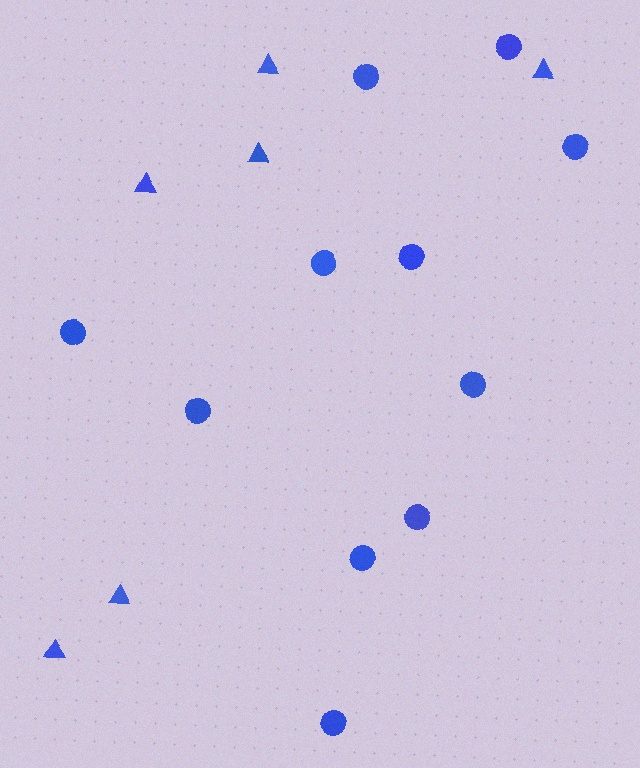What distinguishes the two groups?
There are 2 groups: one group of circles (11) and one group of triangles (6).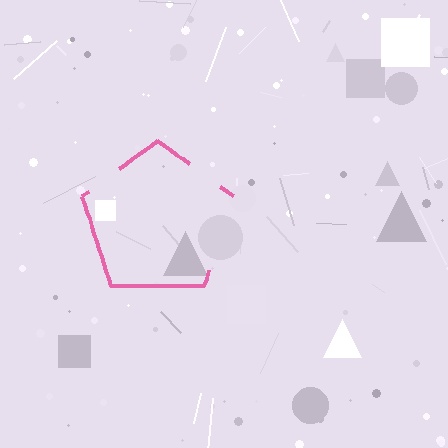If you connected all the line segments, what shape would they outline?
They would outline a pentagon.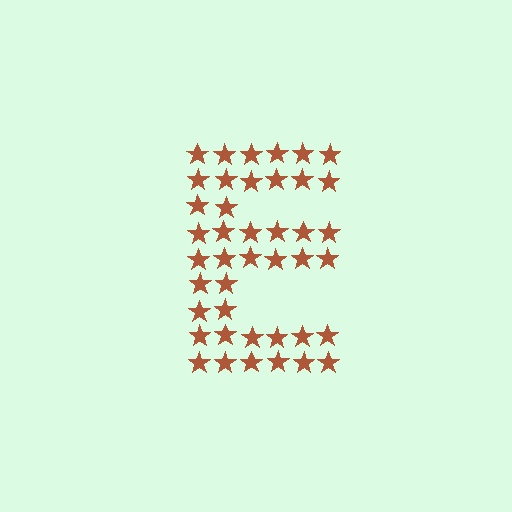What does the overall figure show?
The overall figure shows the letter E.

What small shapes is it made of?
It is made of small stars.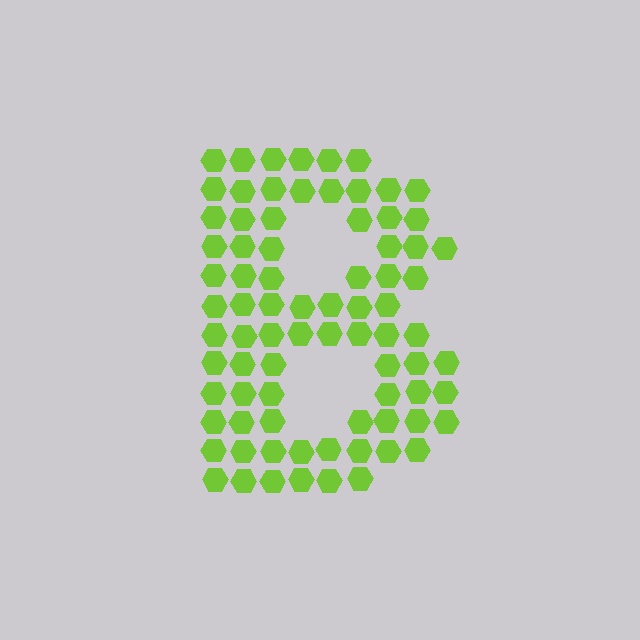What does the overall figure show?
The overall figure shows the letter B.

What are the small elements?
The small elements are hexagons.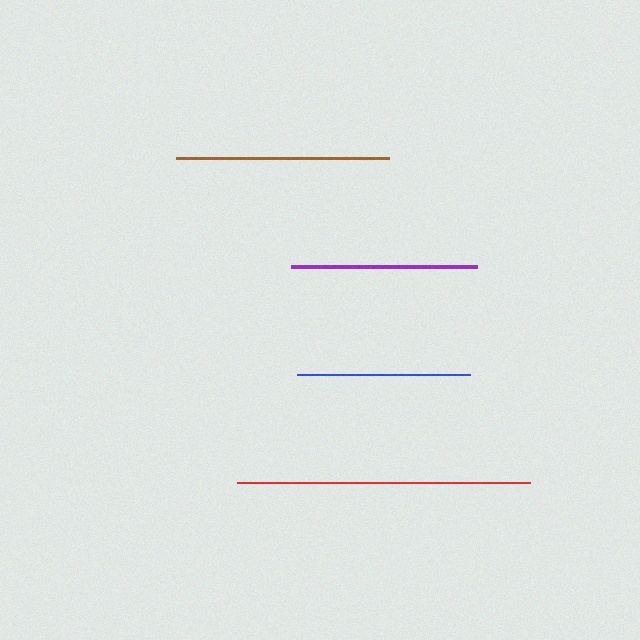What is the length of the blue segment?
The blue segment is approximately 173 pixels long.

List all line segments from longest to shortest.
From longest to shortest: red, brown, purple, blue.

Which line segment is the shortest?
The blue line is the shortest at approximately 173 pixels.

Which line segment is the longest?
The red line is the longest at approximately 293 pixels.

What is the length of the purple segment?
The purple segment is approximately 186 pixels long.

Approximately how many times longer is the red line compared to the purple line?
The red line is approximately 1.6 times the length of the purple line.